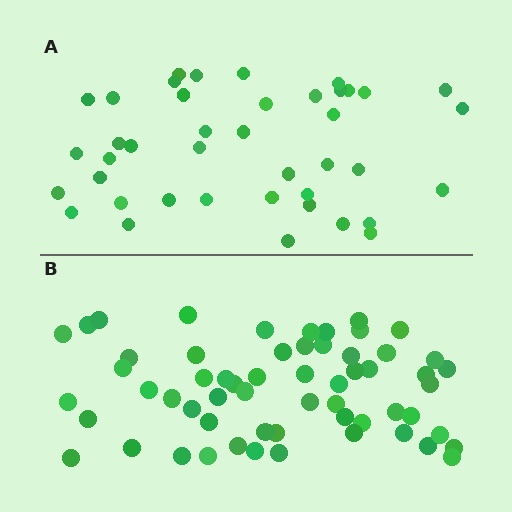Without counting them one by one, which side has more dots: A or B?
Region B (the bottom region) has more dots.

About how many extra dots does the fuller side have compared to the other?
Region B has approximately 20 more dots than region A.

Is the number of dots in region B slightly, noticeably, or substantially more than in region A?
Region B has noticeably more, but not dramatically so. The ratio is roughly 1.4 to 1.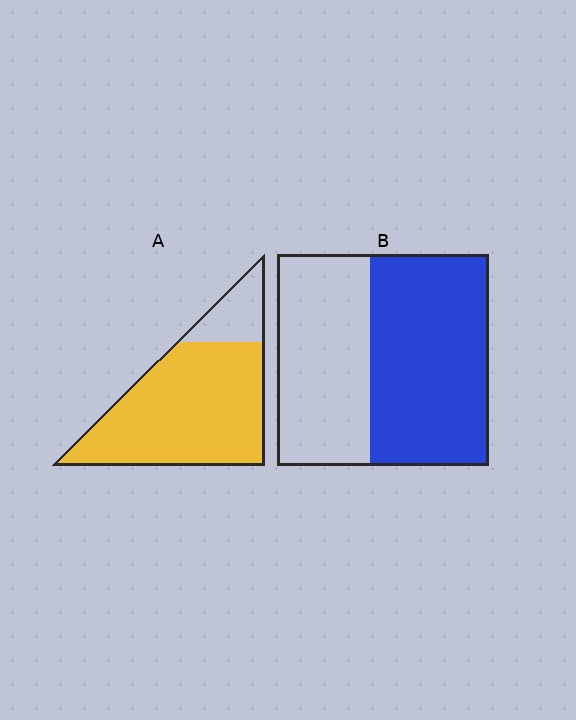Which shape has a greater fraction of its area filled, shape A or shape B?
Shape A.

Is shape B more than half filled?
Yes.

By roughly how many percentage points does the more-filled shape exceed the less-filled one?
By roughly 25 percentage points (A over B).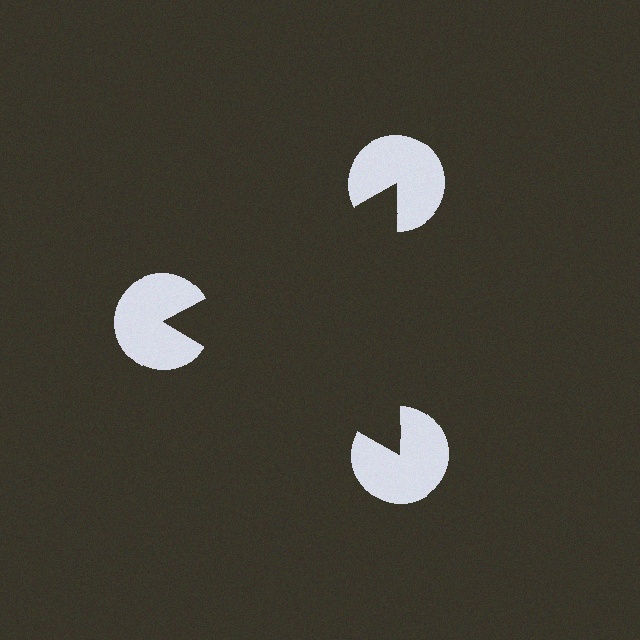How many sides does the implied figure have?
3 sides.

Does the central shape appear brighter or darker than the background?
It typically appears slightly darker than the background, even though no actual brightness change is drawn.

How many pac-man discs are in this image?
There are 3 — one at each vertex of the illusory triangle.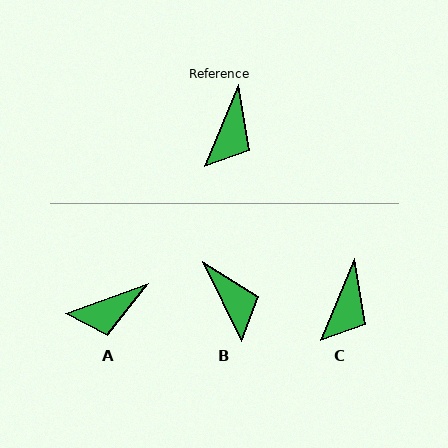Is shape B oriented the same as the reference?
No, it is off by about 49 degrees.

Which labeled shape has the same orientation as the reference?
C.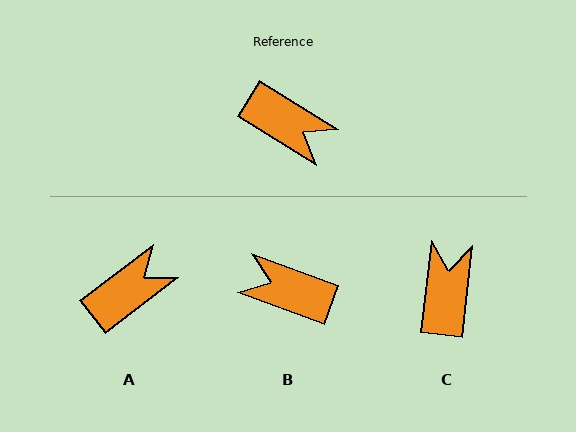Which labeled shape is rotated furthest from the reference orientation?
B, about 168 degrees away.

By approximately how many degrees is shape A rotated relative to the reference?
Approximately 69 degrees counter-clockwise.